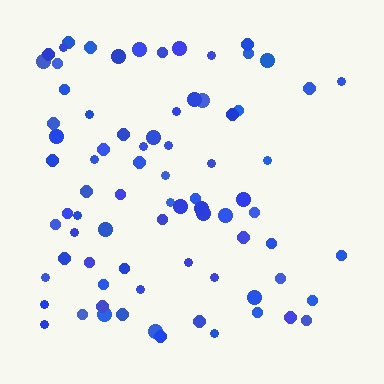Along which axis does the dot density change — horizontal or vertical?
Horizontal.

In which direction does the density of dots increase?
From right to left, with the left side densest.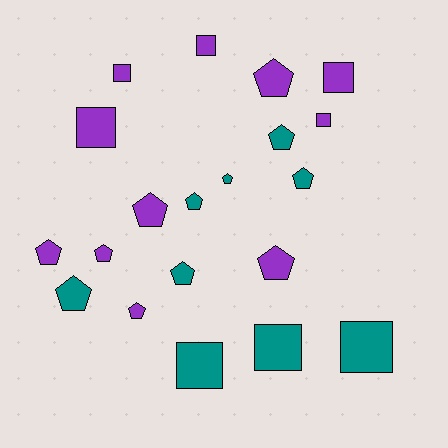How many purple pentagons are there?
There are 6 purple pentagons.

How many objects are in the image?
There are 20 objects.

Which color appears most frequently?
Purple, with 11 objects.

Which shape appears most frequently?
Pentagon, with 12 objects.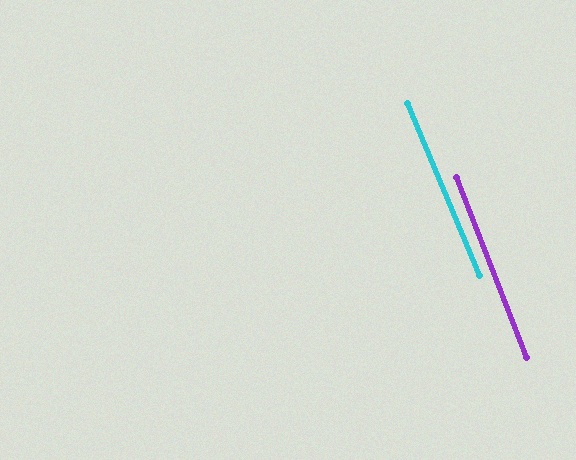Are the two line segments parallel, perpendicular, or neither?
Parallel — their directions differ by only 1.3°.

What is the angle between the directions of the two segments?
Approximately 1 degree.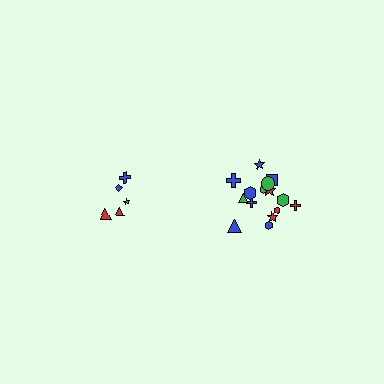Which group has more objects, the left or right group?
The right group.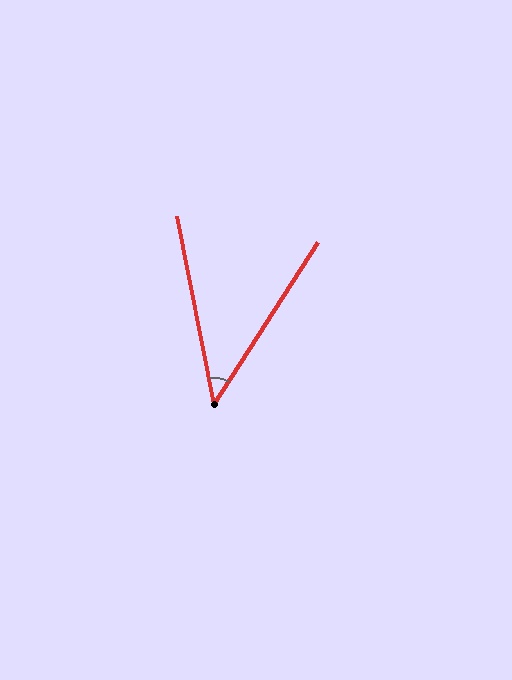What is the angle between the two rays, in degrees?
Approximately 44 degrees.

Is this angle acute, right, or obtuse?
It is acute.